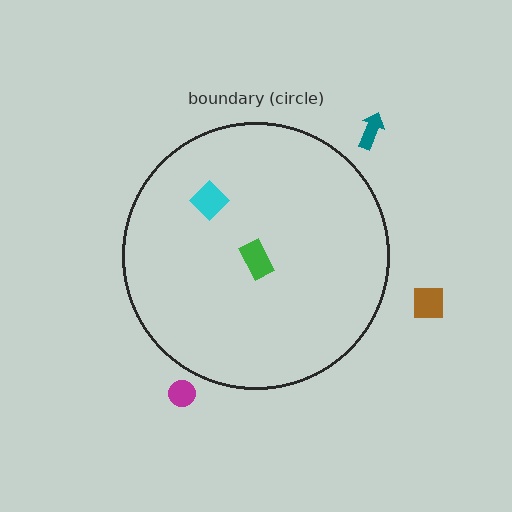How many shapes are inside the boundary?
2 inside, 3 outside.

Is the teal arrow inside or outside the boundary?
Outside.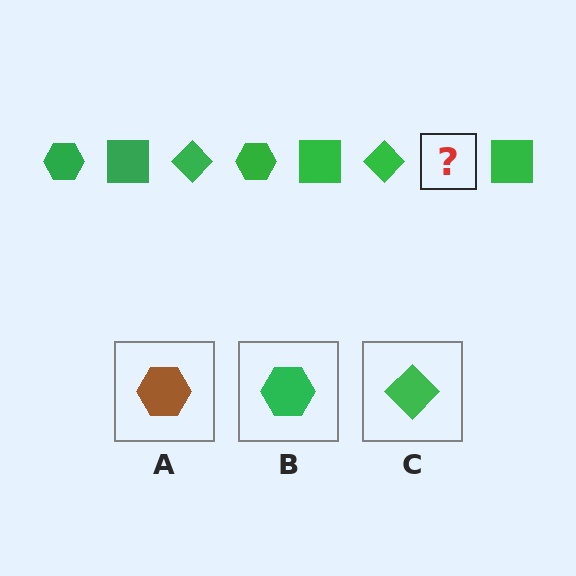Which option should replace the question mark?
Option B.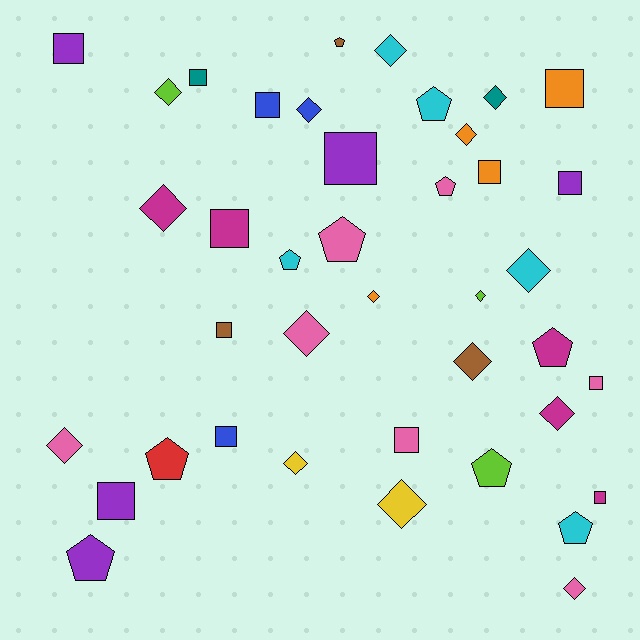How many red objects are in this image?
There is 1 red object.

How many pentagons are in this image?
There are 10 pentagons.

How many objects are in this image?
There are 40 objects.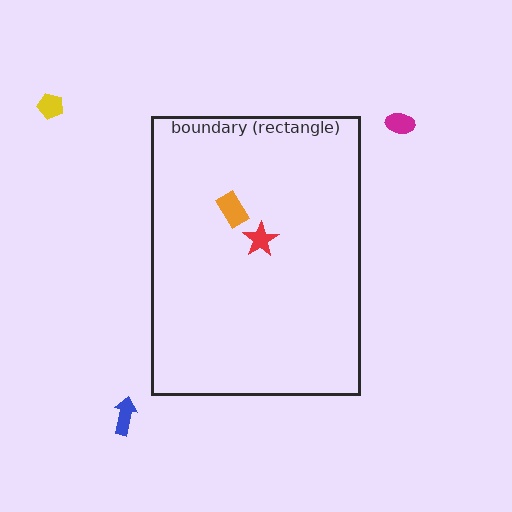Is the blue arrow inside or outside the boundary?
Outside.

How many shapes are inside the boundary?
2 inside, 3 outside.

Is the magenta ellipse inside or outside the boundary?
Outside.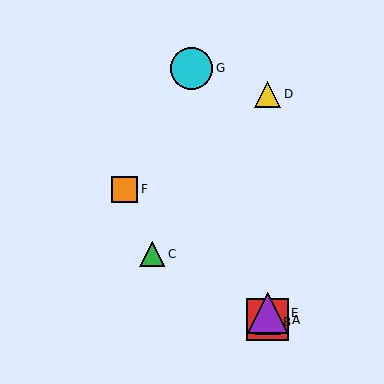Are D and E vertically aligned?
Yes, both are at x≈268.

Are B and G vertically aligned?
No, B is at x≈268 and G is at x≈192.